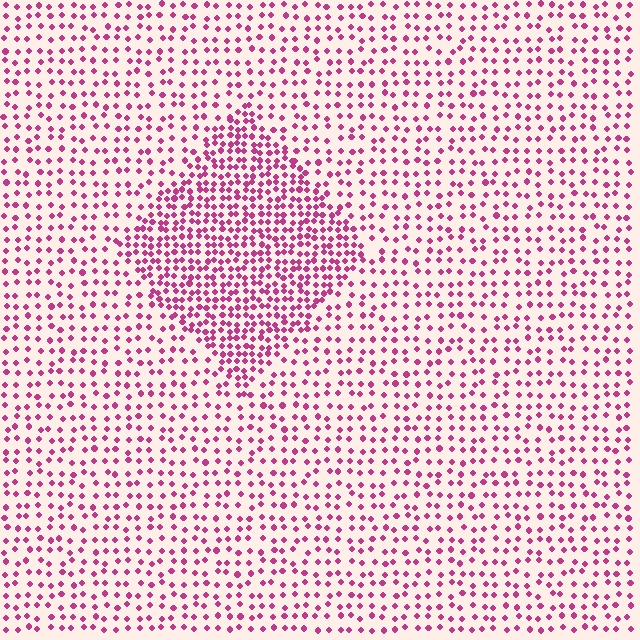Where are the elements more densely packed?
The elements are more densely packed inside the diamond boundary.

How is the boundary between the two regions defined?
The boundary is defined by a change in element density (approximately 2.0x ratio). All elements are the same color, size, and shape.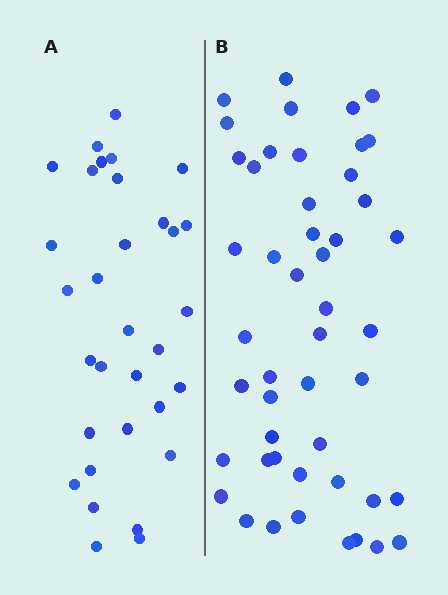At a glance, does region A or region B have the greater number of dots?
Region B (the right region) has more dots.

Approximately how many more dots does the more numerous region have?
Region B has approximately 15 more dots than region A.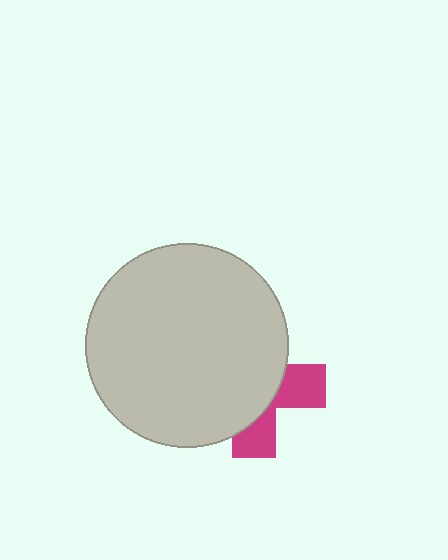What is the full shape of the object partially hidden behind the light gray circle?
The partially hidden object is a magenta cross.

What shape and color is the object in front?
The object in front is a light gray circle.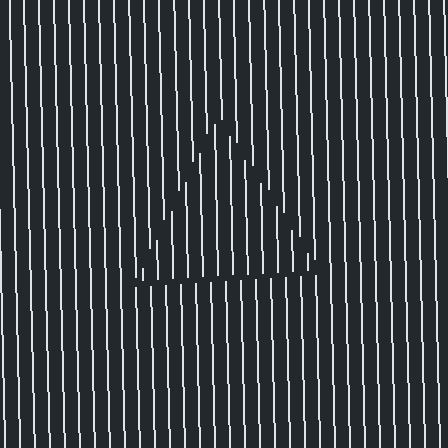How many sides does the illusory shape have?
3 sides — the line-ends trace a triangle.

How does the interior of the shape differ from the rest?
The interior of the shape contains the same grating, shifted by half a period — the contour is defined by the phase discontinuity where line-ends from the inner and outer gratings abut.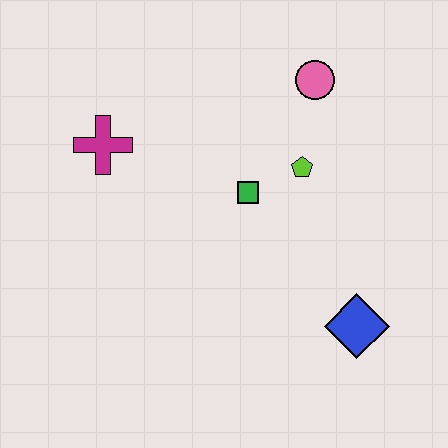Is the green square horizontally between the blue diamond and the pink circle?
No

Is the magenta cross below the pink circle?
Yes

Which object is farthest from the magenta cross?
The blue diamond is farthest from the magenta cross.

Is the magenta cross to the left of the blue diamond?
Yes